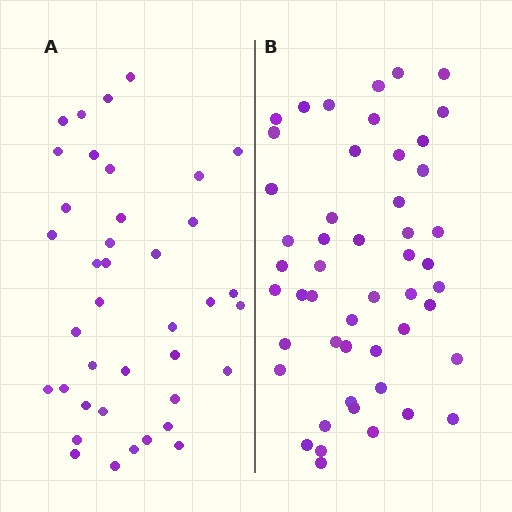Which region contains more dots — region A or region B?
Region B (the right region) has more dots.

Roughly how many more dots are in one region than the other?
Region B has roughly 12 or so more dots than region A.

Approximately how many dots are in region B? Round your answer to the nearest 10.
About 50 dots.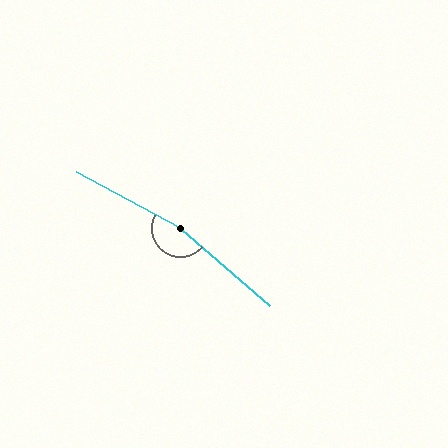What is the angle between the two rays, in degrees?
Approximately 168 degrees.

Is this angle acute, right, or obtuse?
It is obtuse.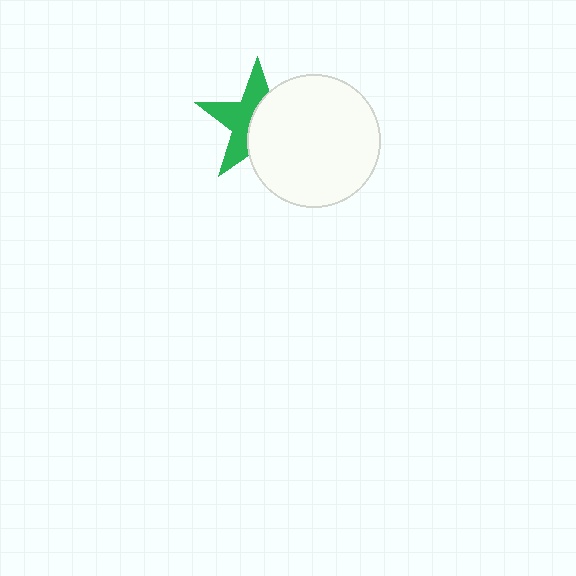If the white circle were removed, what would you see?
You would see the complete green star.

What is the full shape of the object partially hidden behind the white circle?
The partially hidden object is a green star.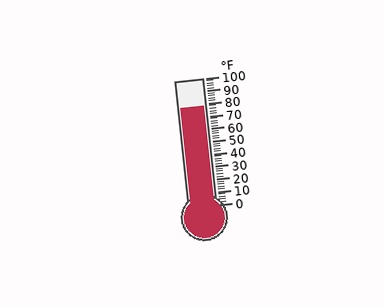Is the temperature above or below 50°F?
The temperature is above 50°F.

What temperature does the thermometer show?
The thermometer shows approximately 78°F.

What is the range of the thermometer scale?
The thermometer scale ranges from 0°F to 100°F.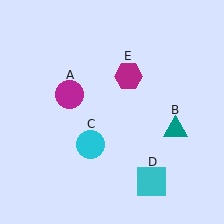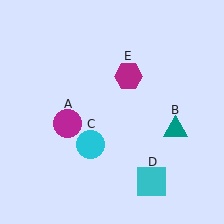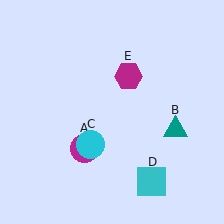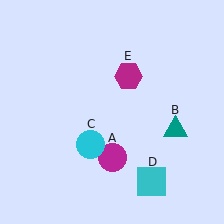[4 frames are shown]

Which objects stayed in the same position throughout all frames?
Teal triangle (object B) and cyan circle (object C) and cyan square (object D) and magenta hexagon (object E) remained stationary.